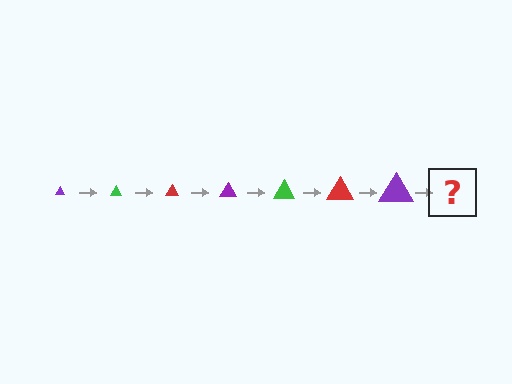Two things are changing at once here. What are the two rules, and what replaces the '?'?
The two rules are that the triangle grows larger each step and the color cycles through purple, green, and red. The '?' should be a green triangle, larger than the previous one.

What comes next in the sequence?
The next element should be a green triangle, larger than the previous one.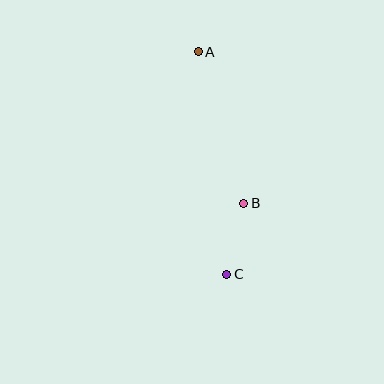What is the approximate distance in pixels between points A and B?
The distance between A and B is approximately 158 pixels.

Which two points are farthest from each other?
Points A and C are farthest from each other.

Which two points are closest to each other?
Points B and C are closest to each other.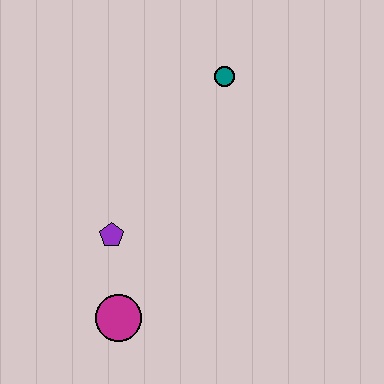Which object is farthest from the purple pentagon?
The teal circle is farthest from the purple pentagon.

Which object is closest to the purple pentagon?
The magenta circle is closest to the purple pentagon.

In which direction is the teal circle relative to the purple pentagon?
The teal circle is above the purple pentagon.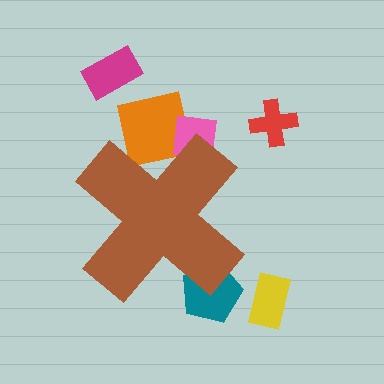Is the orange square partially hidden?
Yes, the orange square is partially hidden behind the brown cross.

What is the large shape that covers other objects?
A brown cross.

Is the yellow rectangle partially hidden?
No, the yellow rectangle is fully visible.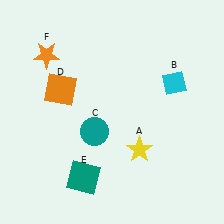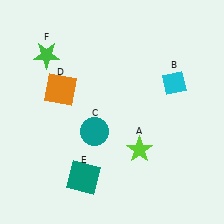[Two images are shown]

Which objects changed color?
A changed from yellow to lime. F changed from orange to green.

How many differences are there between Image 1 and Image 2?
There are 2 differences between the two images.